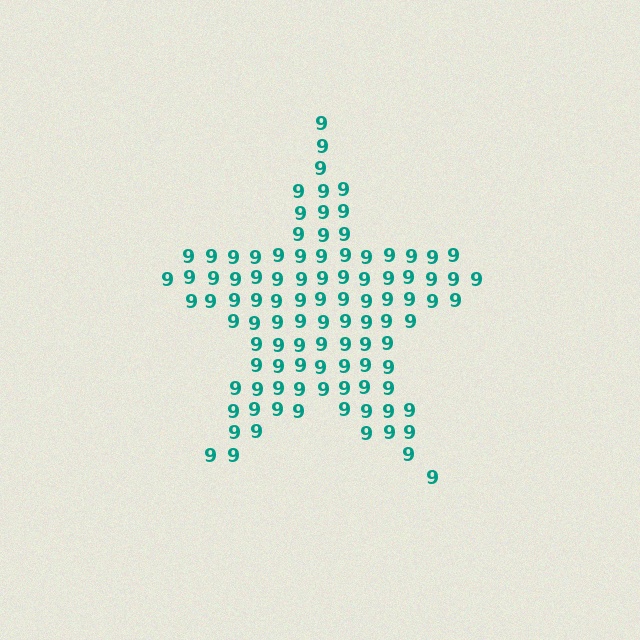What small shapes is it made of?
It is made of small digit 9's.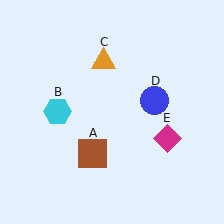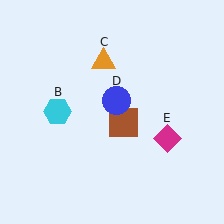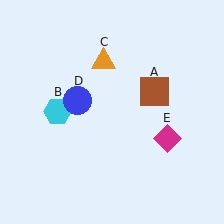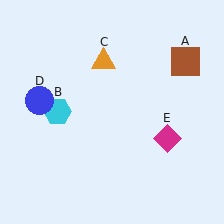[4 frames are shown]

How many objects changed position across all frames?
2 objects changed position: brown square (object A), blue circle (object D).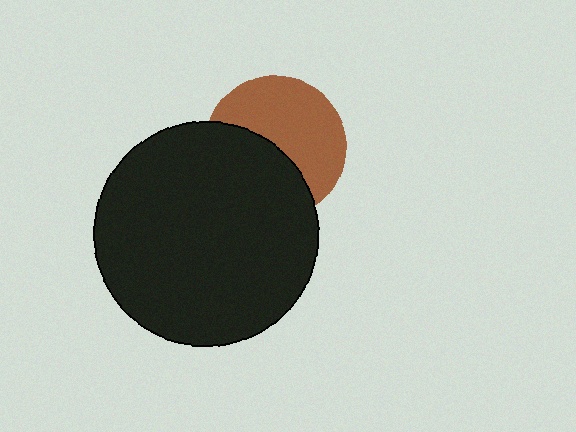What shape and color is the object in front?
The object in front is a black circle.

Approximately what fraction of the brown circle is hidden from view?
Roughly 45% of the brown circle is hidden behind the black circle.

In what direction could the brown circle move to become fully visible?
The brown circle could move up. That would shift it out from behind the black circle entirely.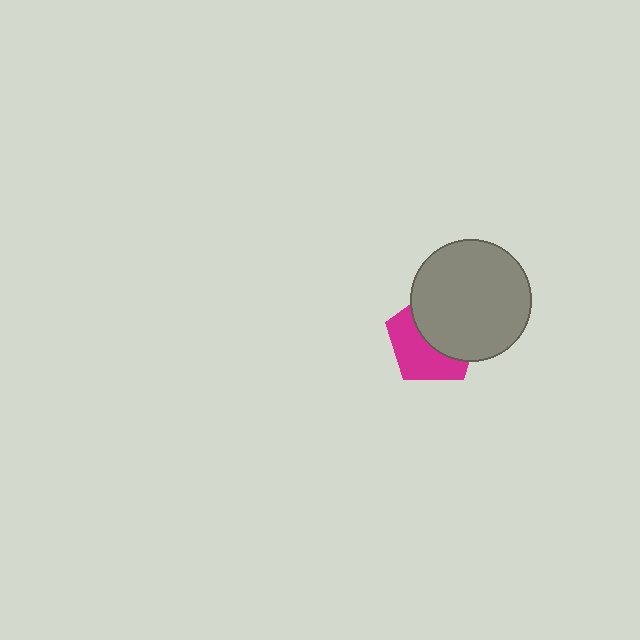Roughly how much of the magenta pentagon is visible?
About half of it is visible (roughly 47%).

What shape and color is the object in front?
The object in front is a gray circle.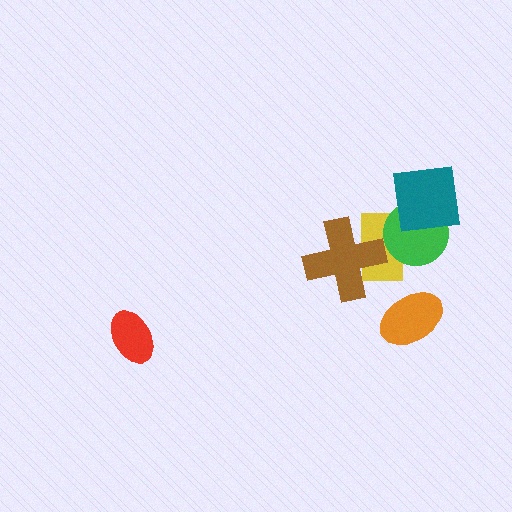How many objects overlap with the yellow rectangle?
3 objects overlap with the yellow rectangle.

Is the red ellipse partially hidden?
No, no other shape covers it.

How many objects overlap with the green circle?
2 objects overlap with the green circle.